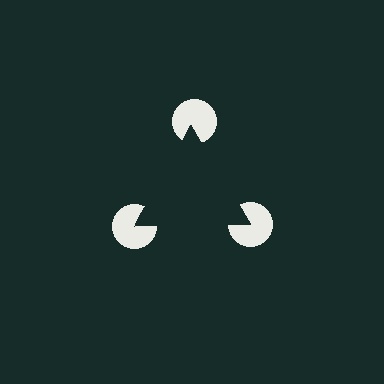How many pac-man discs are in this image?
There are 3 — one at each vertex of the illusory triangle.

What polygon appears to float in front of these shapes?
An illusory triangle — its edges are inferred from the aligned wedge cuts in the pac-man discs, not physically drawn.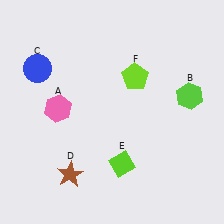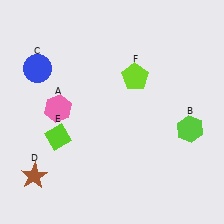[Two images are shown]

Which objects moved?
The objects that moved are: the lime hexagon (B), the brown star (D), the lime diamond (E).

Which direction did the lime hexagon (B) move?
The lime hexagon (B) moved down.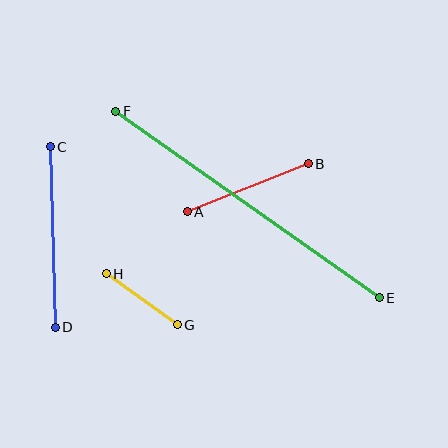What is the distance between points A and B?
The distance is approximately 130 pixels.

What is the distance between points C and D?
The distance is approximately 181 pixels.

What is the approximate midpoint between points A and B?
The midpoint is at approximately (248, 188) pixels.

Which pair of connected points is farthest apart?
Points E and F are farthest apart.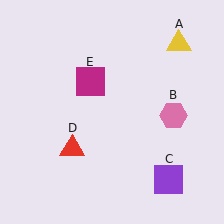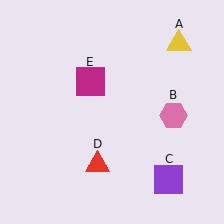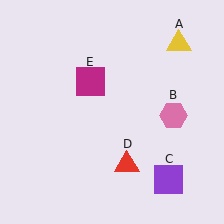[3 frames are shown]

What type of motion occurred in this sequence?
The red triangle (object D) rotated counterclockwise around the center of the scene.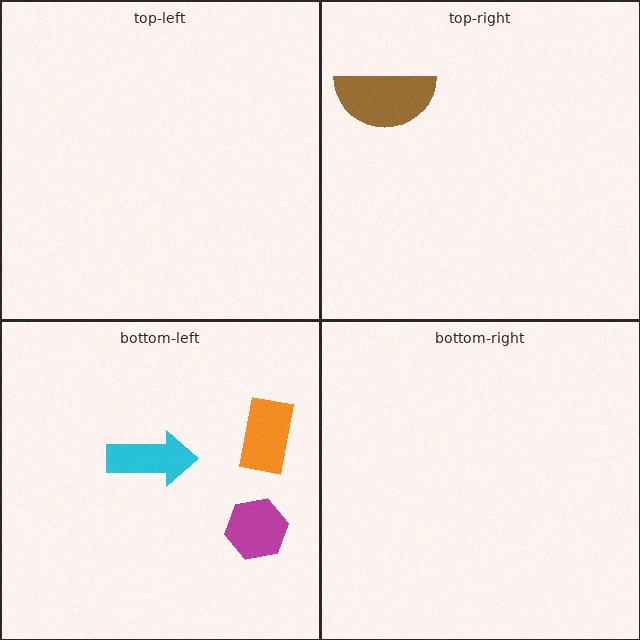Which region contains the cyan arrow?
The bottom-left region.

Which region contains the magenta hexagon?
The bottom-left region.